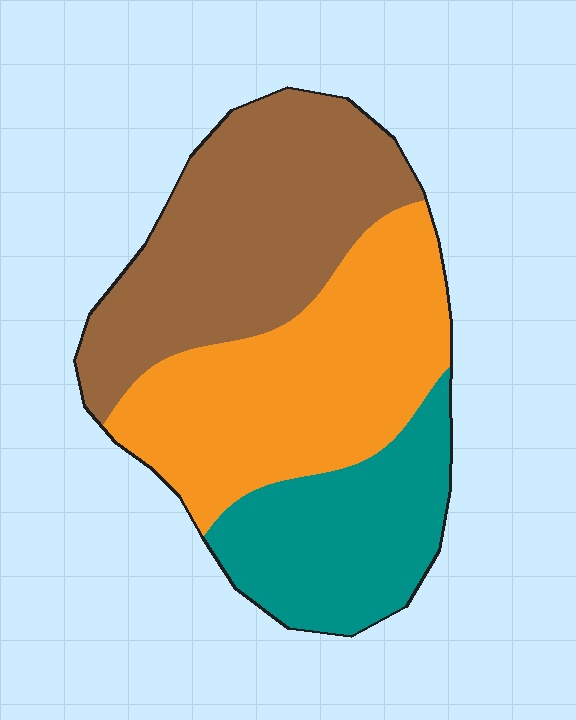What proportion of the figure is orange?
Orange takes up between a third and a half of the figure.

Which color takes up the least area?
Teal, at roughly 25%.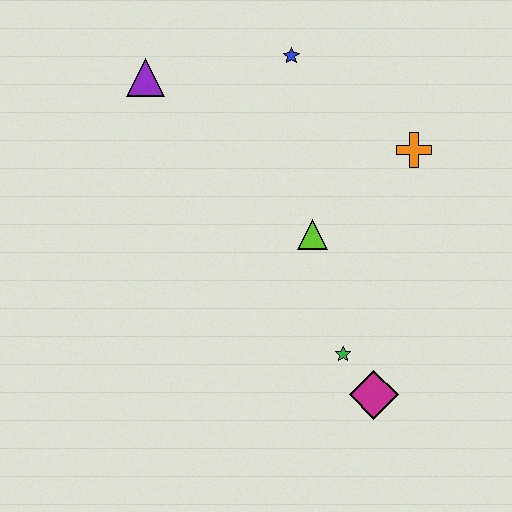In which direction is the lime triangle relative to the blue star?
The lime triangle is below the blue star.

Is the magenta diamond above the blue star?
No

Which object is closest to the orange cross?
The lime triangle is closest to the orange cross.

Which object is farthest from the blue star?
The magenta diamond is farthest from the blue star.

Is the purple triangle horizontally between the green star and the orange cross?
No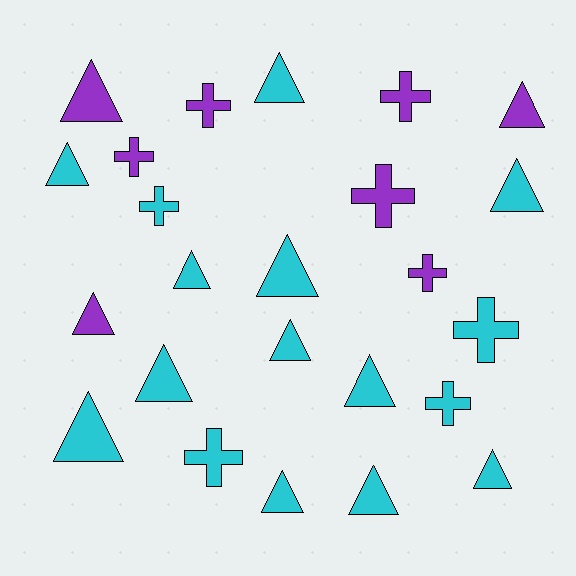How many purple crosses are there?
There are 5 purple crosses.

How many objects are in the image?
There are 24 objects.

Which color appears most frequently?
Cyan, with 16 objects.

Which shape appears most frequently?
Triangle, with 15 objects.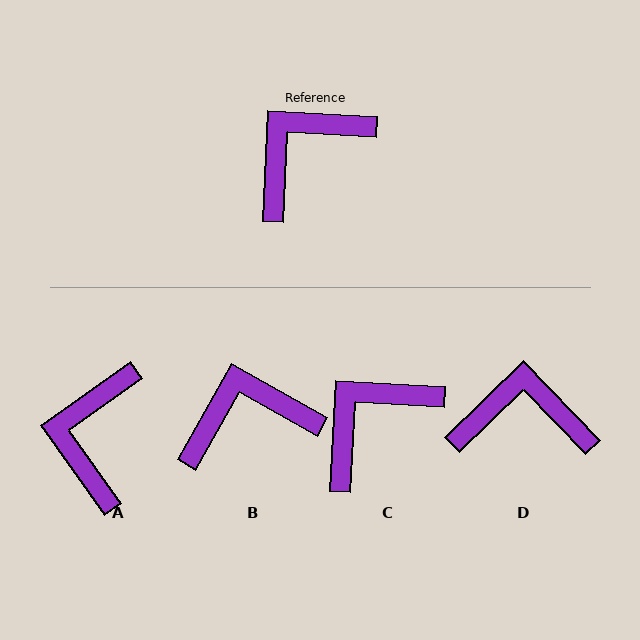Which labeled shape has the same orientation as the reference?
C.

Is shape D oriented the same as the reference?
No, it is off by about 43 degrees.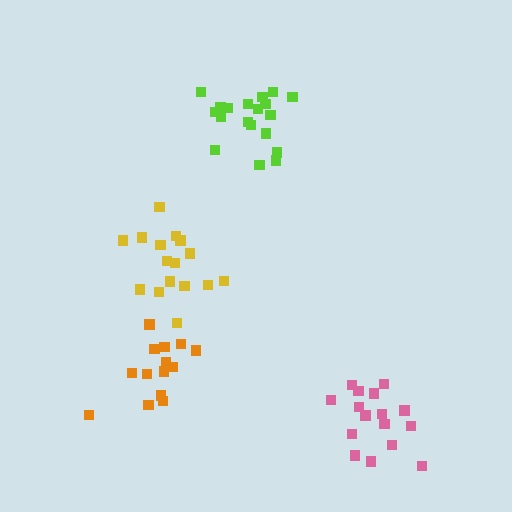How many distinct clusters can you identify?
There are 4 distinct clusters.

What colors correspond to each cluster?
The clusters are colored: pink, yellow, orange, lime.